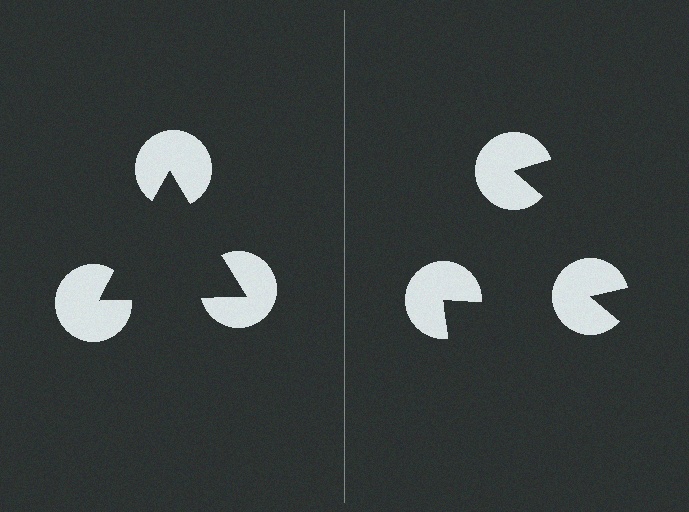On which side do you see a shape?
An illusory triangle appears on the left side. On the right side the wedge cuts are rotated, so no coherent shape forms.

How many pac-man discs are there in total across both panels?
6 — 3 on each side.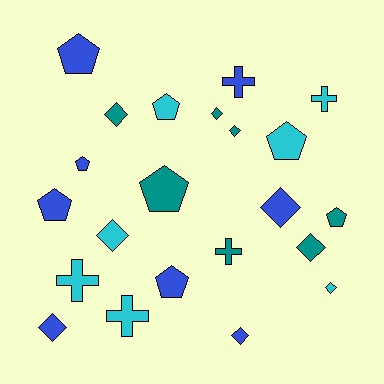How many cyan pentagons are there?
There are 2 cyan pentagons.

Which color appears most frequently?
Blue, with 8 objects.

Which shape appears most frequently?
Diamond, with 9 objects.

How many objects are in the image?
There are 22 objects.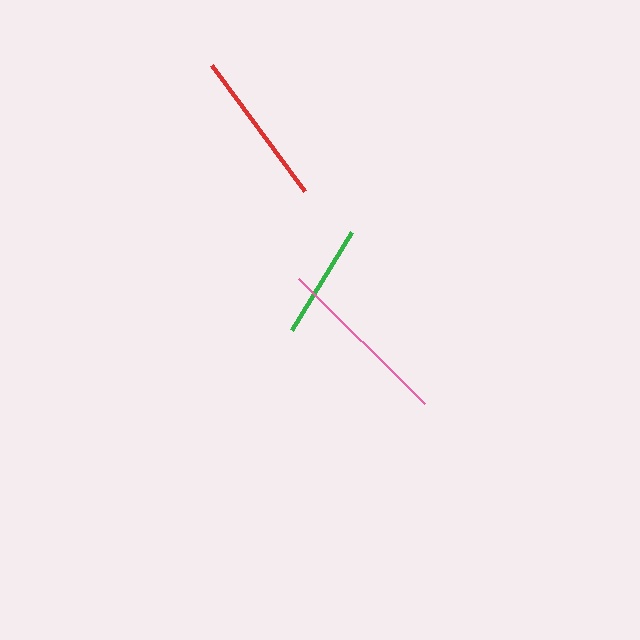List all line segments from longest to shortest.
From longest to shortest: pink, red, green.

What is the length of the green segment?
The green segment is approximately 115 pixels long.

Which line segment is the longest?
The pink line is the longest at approximately 178 pixels.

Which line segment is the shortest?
The green line is the shortest at approximately 115 pixels.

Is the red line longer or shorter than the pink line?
The pink line is longer than the red line.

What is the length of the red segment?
The red segment is approximately 157 pixels long.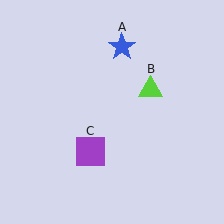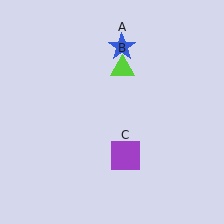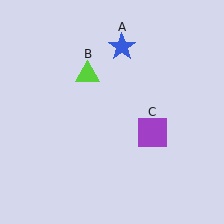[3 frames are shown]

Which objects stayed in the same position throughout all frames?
Blue star (object A) remained stationary.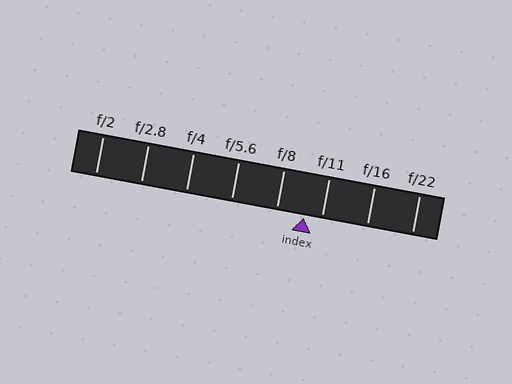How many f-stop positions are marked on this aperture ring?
There are 8 f-stop positions marked.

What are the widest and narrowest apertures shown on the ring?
The widest aperture shown is f/2 and the narrowest is f/22.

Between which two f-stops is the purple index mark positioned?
The index mark is between f/8 and f/11.